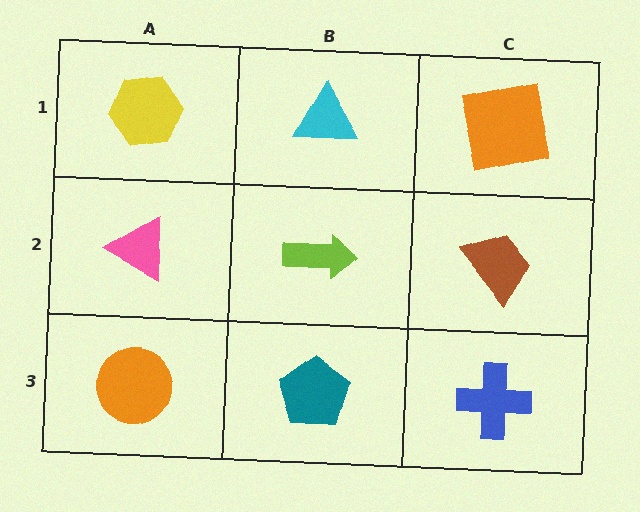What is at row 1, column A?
A yellow hexagon.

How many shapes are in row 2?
3 shapes.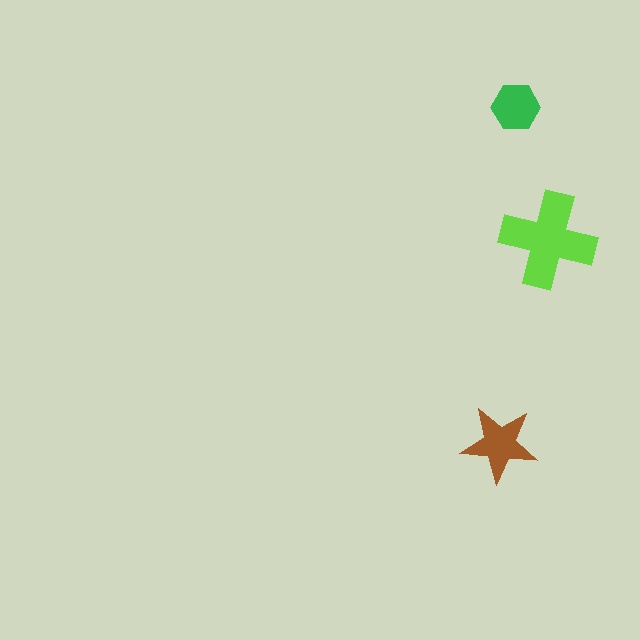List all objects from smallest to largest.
The green hexagon, the brown star, the lime cross.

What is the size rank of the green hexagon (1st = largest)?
3rd.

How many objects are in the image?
There are 3 objects in the image.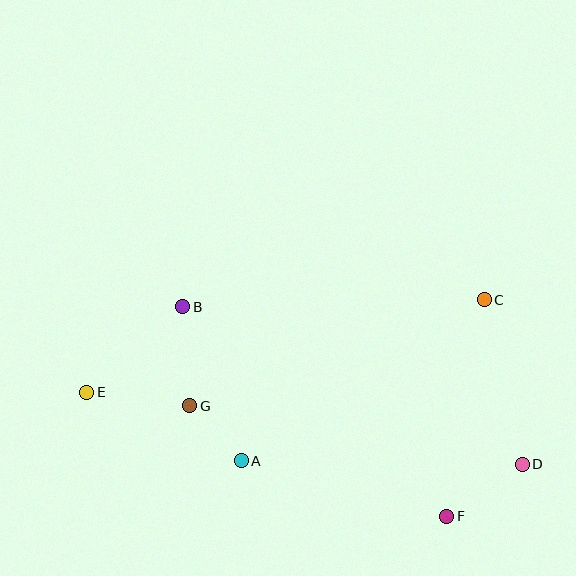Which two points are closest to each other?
Points A and G are closest to each other.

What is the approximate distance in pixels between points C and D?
The distance between C and D is approximately 169 pixels.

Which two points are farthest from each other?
Points D and E are farthest from each other.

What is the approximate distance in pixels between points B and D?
The distance between B and D is approximately 374 pixels.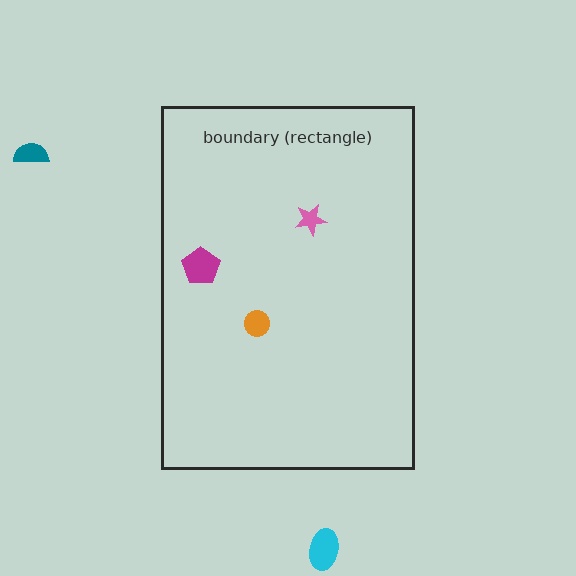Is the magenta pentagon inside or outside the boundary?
Inside.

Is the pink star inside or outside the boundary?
Inside.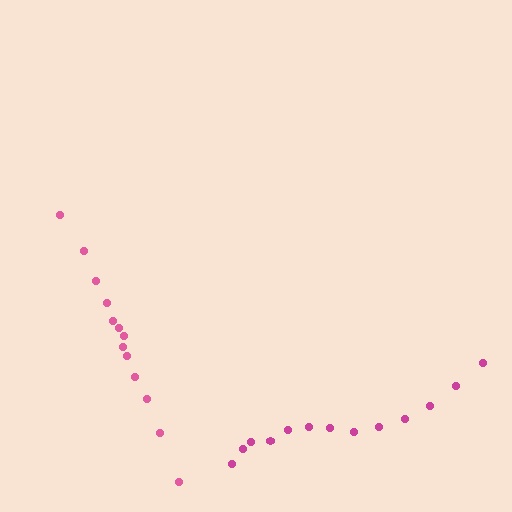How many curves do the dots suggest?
There are 2 distinct paths.